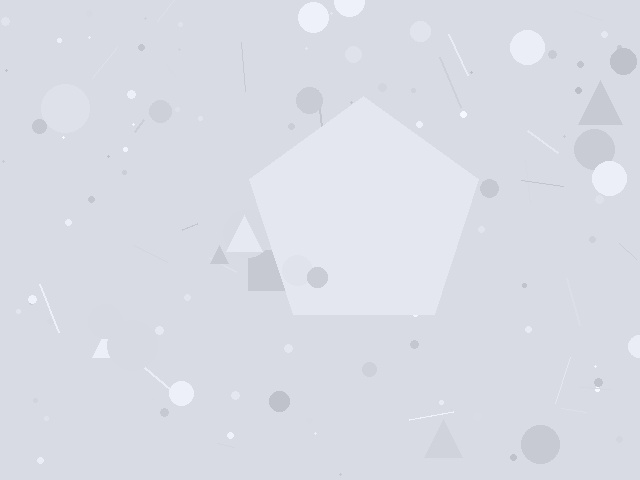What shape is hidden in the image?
A pentagon is hidden in the image.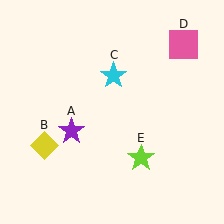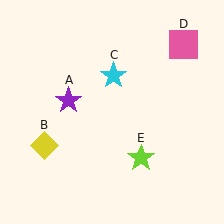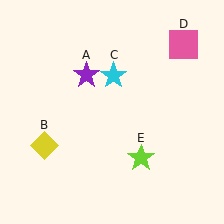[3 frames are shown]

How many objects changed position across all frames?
1 object changed position: purple star (object A).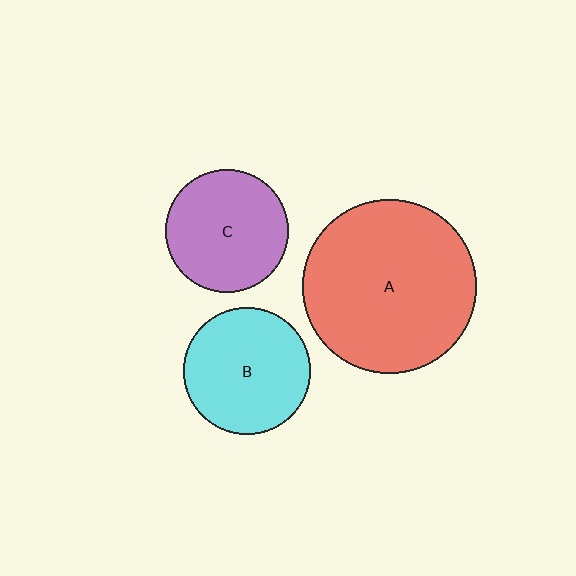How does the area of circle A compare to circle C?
Approximately 2.0 times.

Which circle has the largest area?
Circle A (red).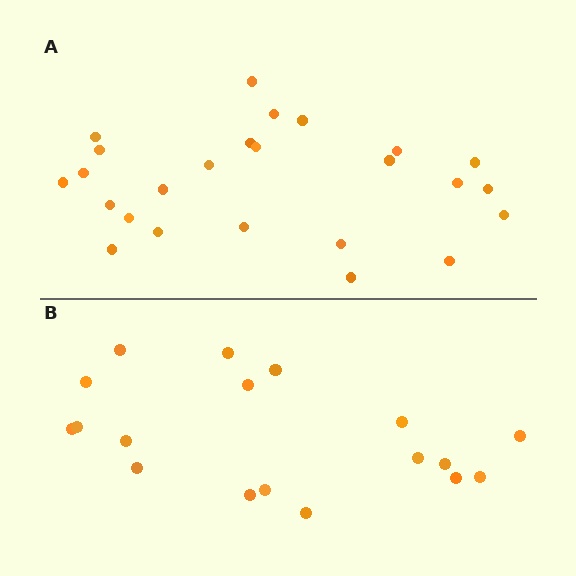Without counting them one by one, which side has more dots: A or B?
Region A (the top region) has more dots.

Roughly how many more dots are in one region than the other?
Region A has roughly 8 or so more dots than region B.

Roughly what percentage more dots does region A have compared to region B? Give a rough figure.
About 40% more.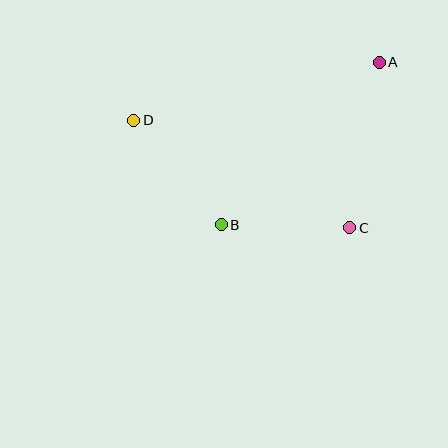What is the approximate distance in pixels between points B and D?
The distance between B and D is approximately 137 pixels.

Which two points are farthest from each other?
Points A and D are farthest from each other.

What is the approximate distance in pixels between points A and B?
The distance between A and B is approximately 227 pixels.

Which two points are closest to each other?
Points B and C are closest to each other.